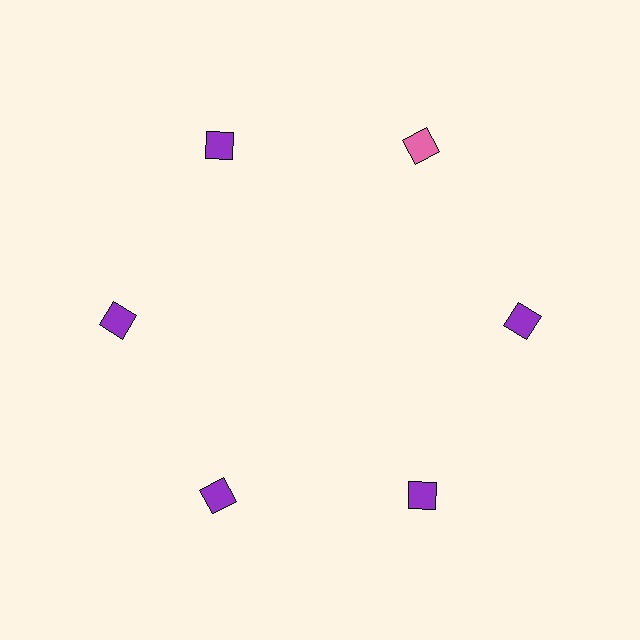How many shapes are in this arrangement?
There are 6 shapes arranged in a ring pattern.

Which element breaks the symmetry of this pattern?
The pink diamond at roughly the 1 o'clock position breaks the symmetry. All other shapes are purple diamonds.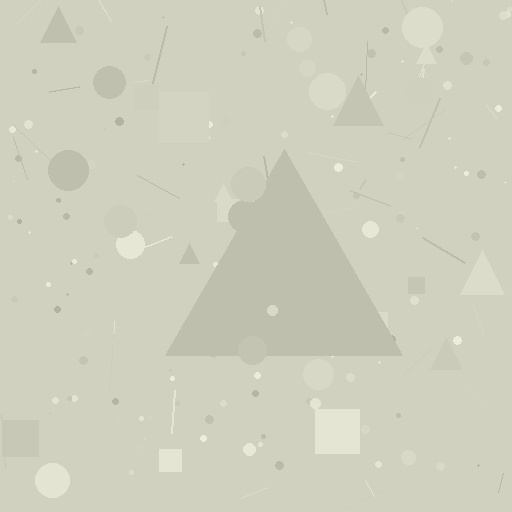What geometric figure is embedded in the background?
A triangle is embedded in the background.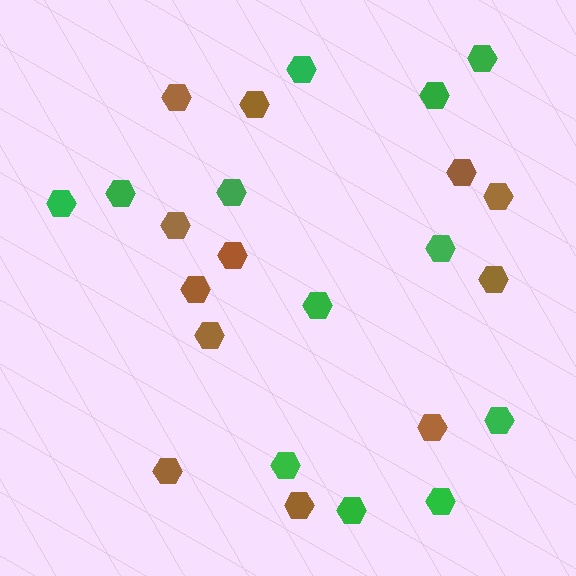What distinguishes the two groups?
There are 2 groups: one group of brown hexagons (12) and one group of green hexagons (12).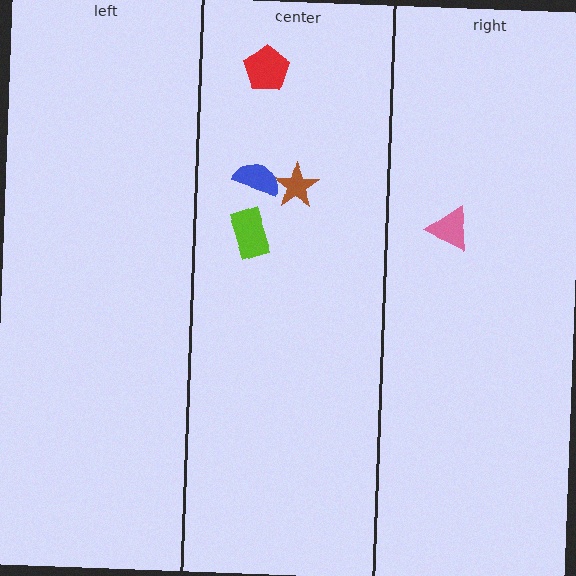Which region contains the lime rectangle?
The center region.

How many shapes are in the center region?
4.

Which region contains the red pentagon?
The center region.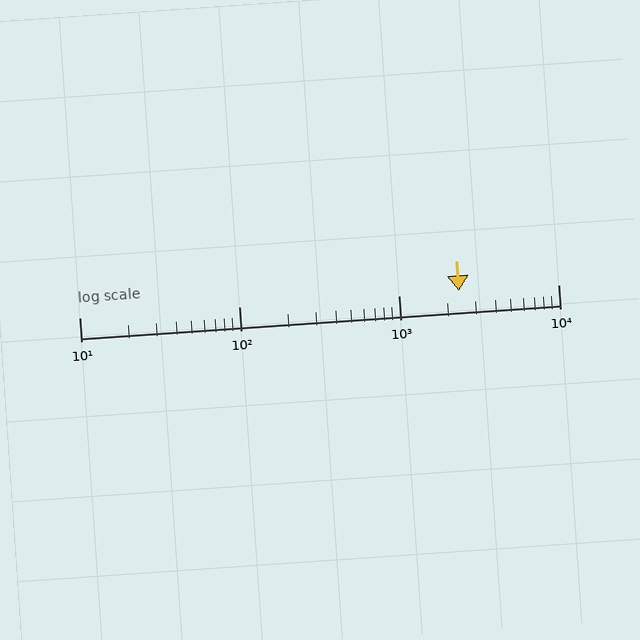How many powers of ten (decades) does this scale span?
The scale spans 3 decades, from 10 to 10000.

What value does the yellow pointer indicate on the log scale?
The pointer indicates approximately 2400.